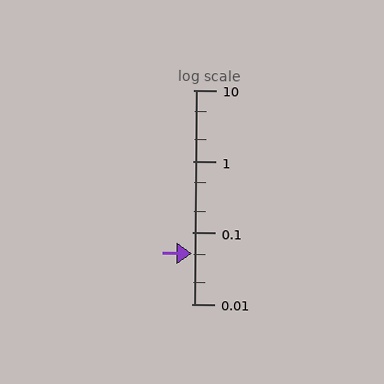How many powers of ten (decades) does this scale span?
The scale spans 3 decades, from 0.01 to 10.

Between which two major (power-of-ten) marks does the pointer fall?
The pointer is between 0.01 and 0.1.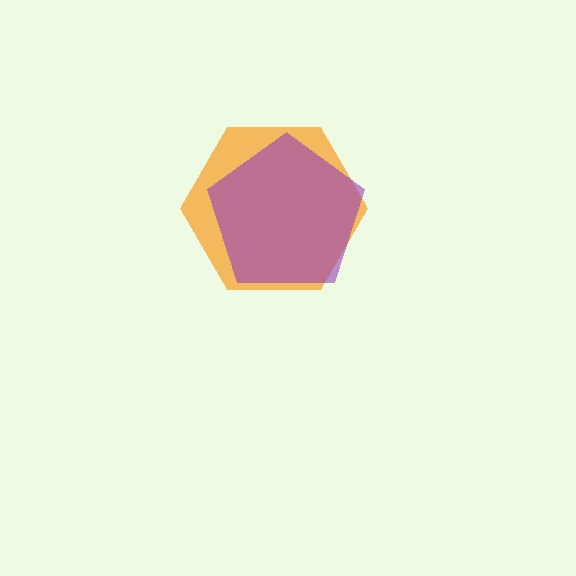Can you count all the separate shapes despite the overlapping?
Yes, there are 2 separate shapes.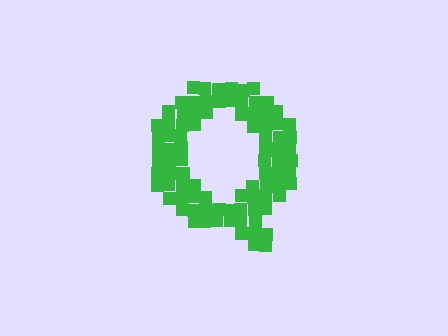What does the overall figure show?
The overall figure shows the letter Q.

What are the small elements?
The small elements are squares.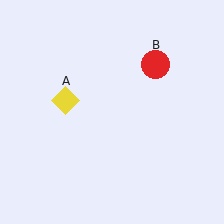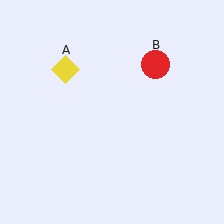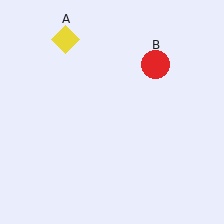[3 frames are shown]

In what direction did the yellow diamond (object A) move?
The yellow diamond (object A) moved up.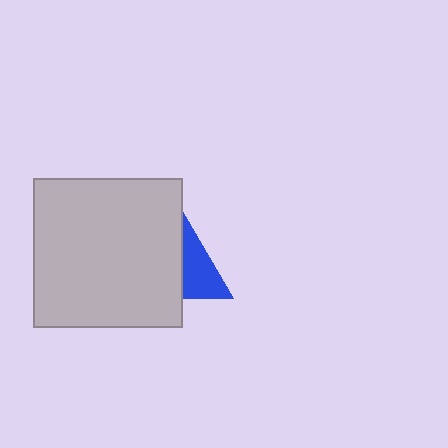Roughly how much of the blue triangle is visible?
A small part of it is visible (roughly 42%).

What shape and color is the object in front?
The object in front is a light gray square.